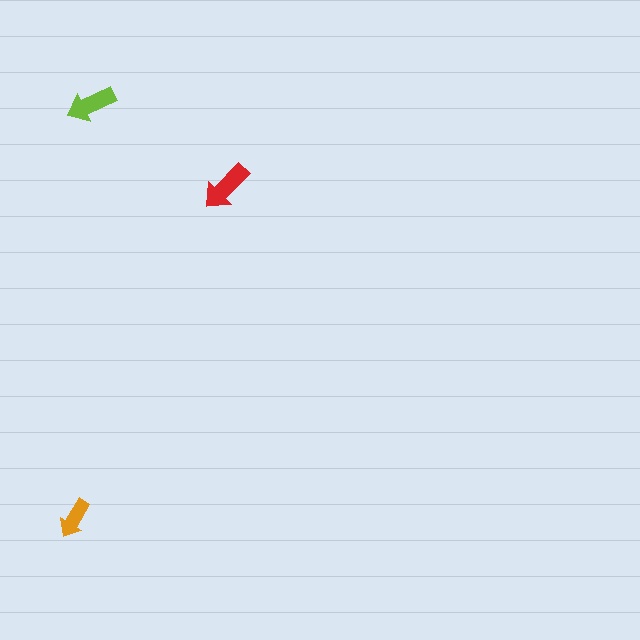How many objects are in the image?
There are 3 objects in the image.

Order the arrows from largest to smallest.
the red one, the lime one, the orange one.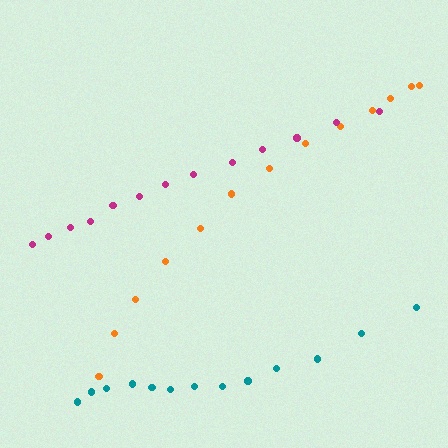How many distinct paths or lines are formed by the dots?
There are 3 distinct paths.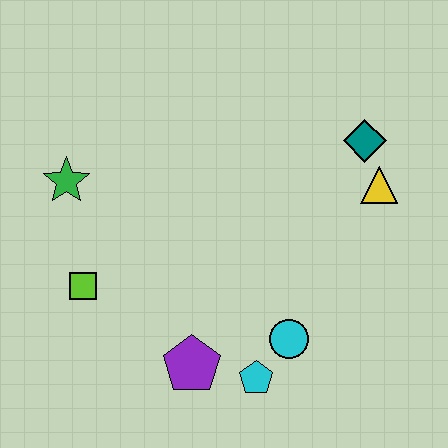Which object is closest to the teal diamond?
The yellow triangle is closest to the teal diamond.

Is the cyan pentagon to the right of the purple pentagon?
Yes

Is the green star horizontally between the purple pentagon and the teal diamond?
No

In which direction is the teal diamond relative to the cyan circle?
The teal diamond is above the cyan circle.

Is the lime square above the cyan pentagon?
Yes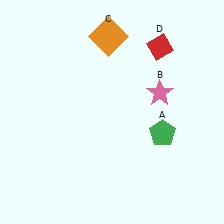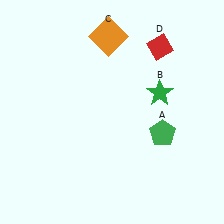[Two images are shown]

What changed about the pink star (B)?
In Image 1, B is pink. In Image 2, it changed to green.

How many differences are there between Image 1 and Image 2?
There is 1 difference between the two images.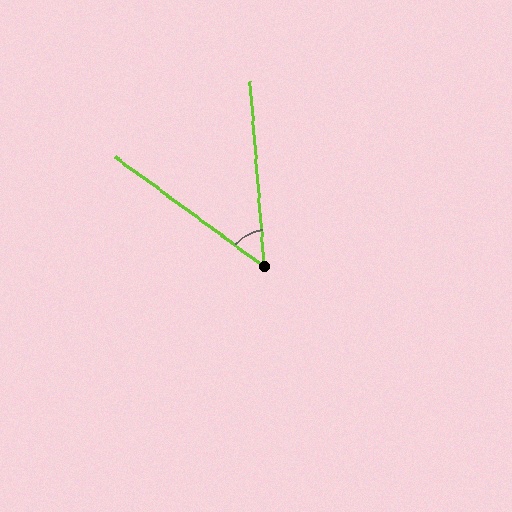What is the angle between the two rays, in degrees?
Approximately 49 degrees.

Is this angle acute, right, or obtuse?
It is acute.